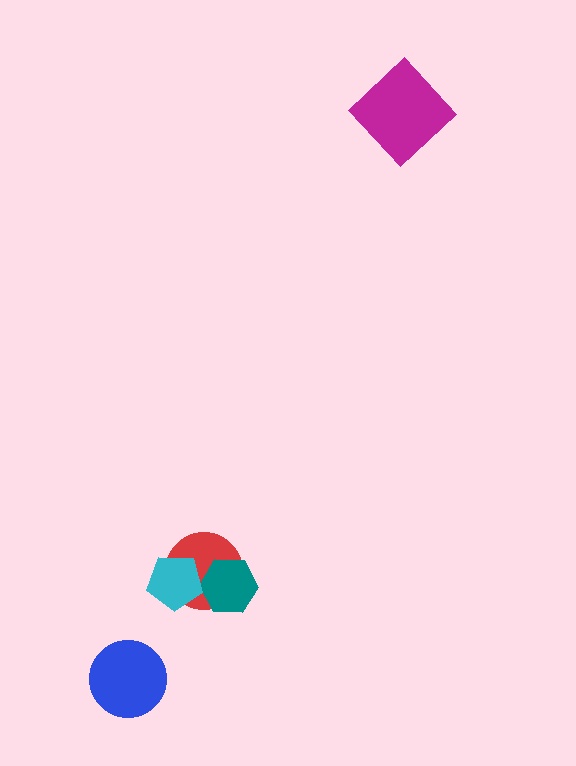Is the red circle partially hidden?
Yes, it is partially covered by another shape.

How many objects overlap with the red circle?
2 objects overlap with the red circle.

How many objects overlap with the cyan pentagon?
1 object overlaps with the cyan pentagon.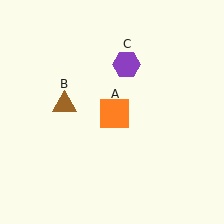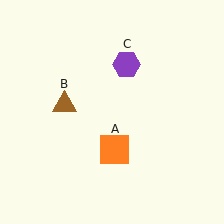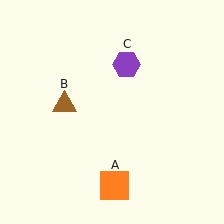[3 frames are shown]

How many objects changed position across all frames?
1 object changed position: orange square (object A).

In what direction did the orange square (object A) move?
The orange square (object A) moved down.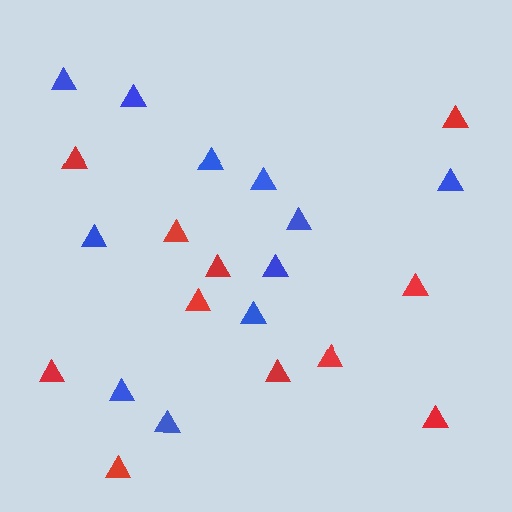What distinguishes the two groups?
There are 2 groups: one group of blue triangles (11) and one group of red triangles (11).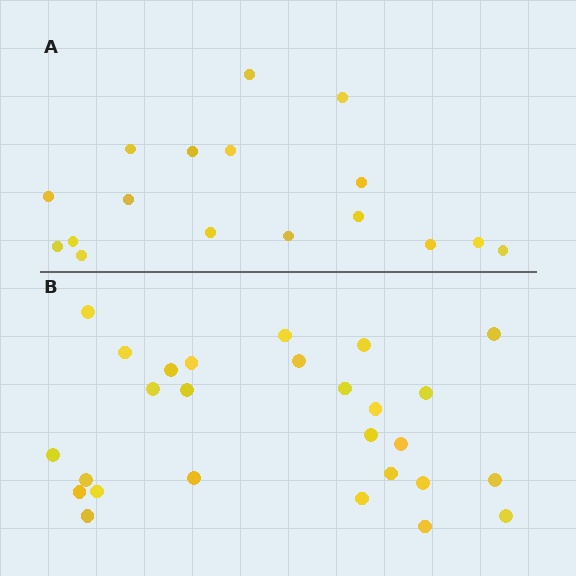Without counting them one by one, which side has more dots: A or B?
Region B (the bottom region) has more dots.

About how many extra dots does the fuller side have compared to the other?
Region B has roughly 10 or so more dots than region A.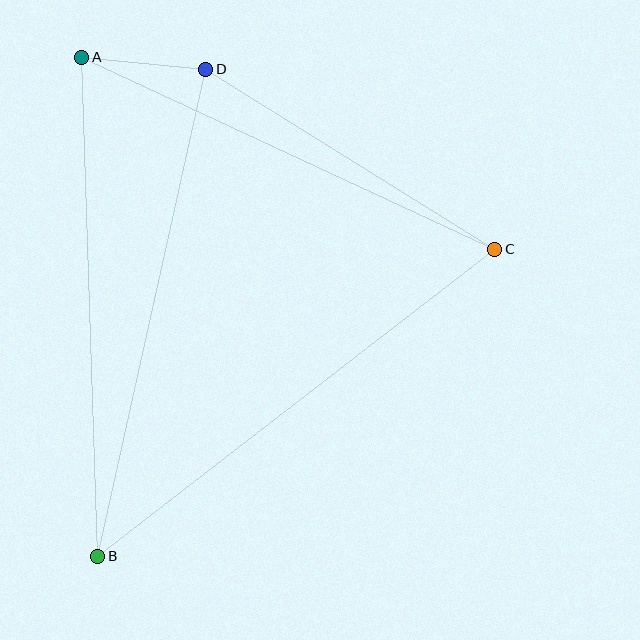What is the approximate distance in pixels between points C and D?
The distance between C and D is approximately 340 pixels.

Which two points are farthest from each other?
Points B and C are farthest from each other.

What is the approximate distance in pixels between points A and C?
The distance between A and C is approximately 455 pixels.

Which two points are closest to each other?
Points A and D are closest to each other.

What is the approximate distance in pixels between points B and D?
The distance between B and D is approximately 499 pixels.